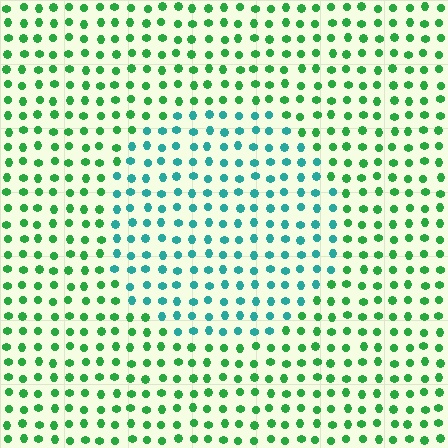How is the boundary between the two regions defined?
The boundary is defined purely by a slight shift in hue (about 44 degrees). Spacing, size, and orientation are identical on both sides.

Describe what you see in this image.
The image is filled with small green elements in a uniform arrangement. A circle-shaped region is visible where the elements are tinted to a slightly different hue, forming a subtle color boundary.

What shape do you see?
I see a circle.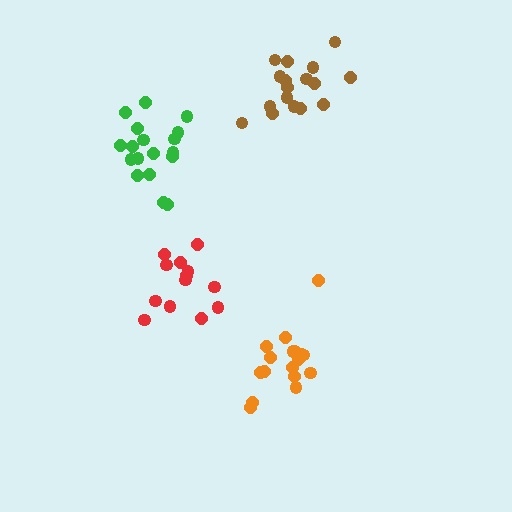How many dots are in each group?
Group 1: 13 dots, Group 2: 18 dots, Group 3: 17 dots, Group 4: 17 dots (65 total).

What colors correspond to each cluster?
The clusters are colored: red, green, orange, brown.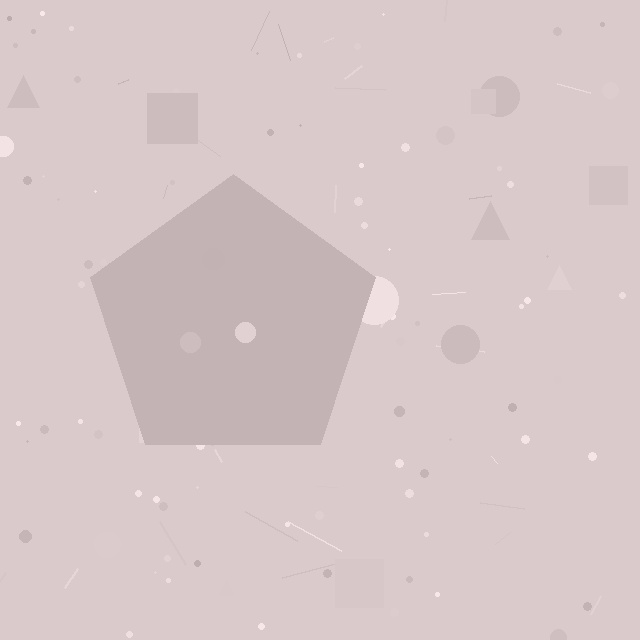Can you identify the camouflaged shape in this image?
The camouflaged shape is a pentagon.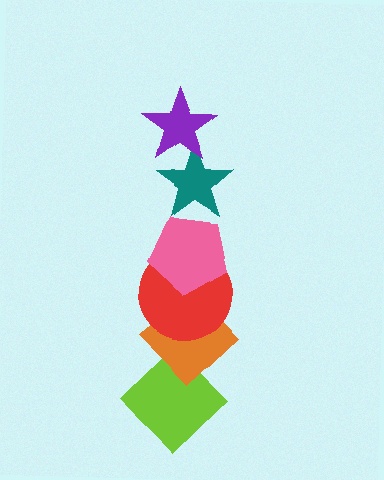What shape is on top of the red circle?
The pink pentagon is on top of the red circle.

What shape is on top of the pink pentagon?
The teal star is on top of the pink pentagon.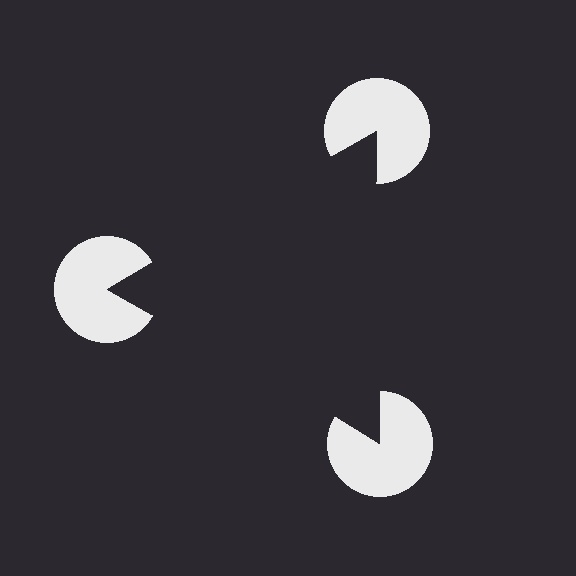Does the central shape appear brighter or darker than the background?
It typically appears slightly darker than the background, even though no actual brightness change is drawn.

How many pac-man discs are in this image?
There are 3 — one at each vertex of the illusory triangle.